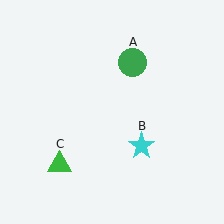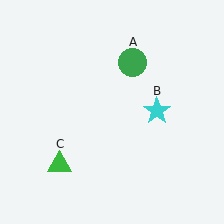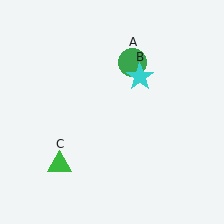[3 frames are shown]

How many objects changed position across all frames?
1 object changed position: cyan star (object B).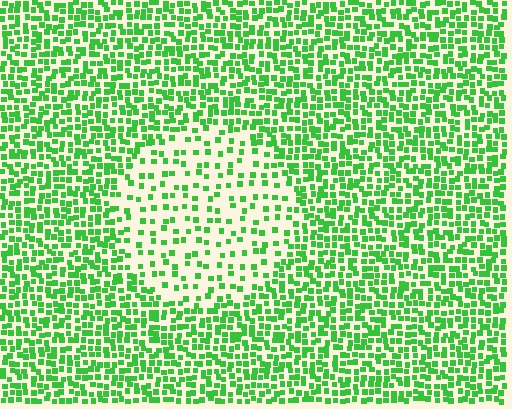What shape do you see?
I see a circle.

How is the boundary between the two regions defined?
The boundary is defined by a change in element density (approximately 2.4x ratio). All elements are the same color, size, and shape.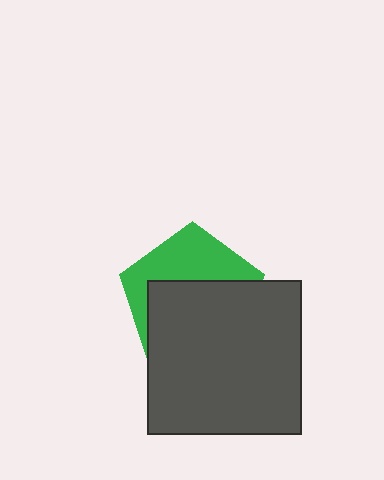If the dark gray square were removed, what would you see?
You would see the complete green pentagon.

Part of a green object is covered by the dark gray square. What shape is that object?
It is a pentagon.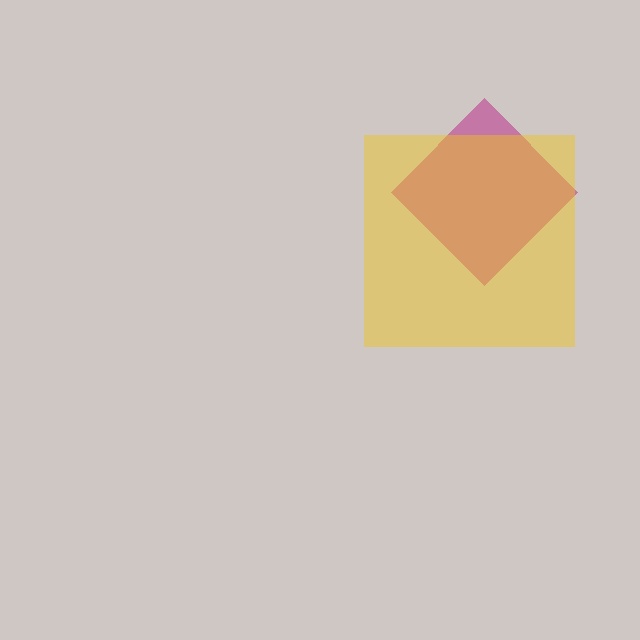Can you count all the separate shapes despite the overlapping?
Yes, there are 2 separate shapes.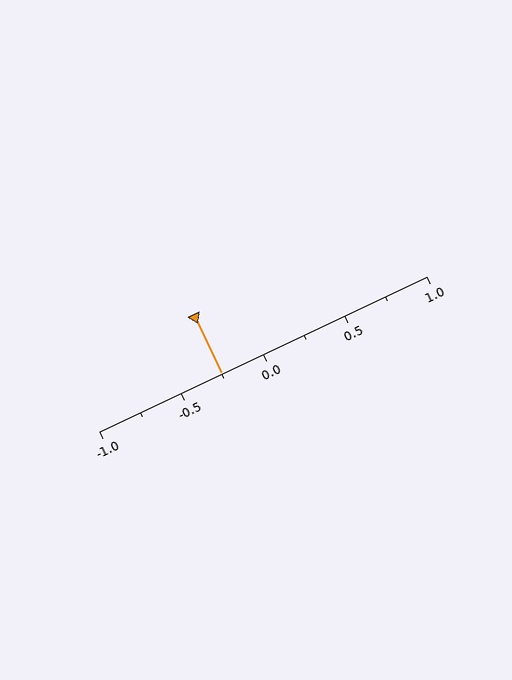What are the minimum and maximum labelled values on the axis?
The axis runs from -1.0 to 1.0.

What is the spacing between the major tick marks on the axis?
The major ticks are spaced 0.5 apart.